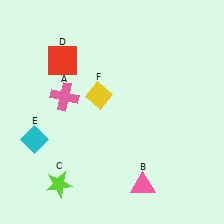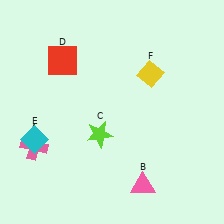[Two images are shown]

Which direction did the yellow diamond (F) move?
The yellow diamond (F) moved right.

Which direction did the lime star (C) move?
The lime star (C) moved up.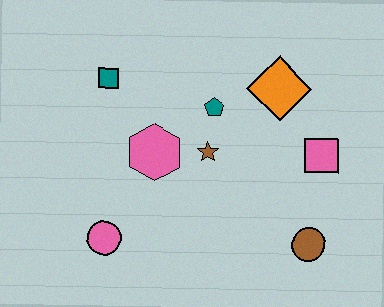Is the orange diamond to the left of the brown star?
No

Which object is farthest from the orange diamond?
The pink circle is farthest from the orange diamond.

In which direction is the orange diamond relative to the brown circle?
The orange diamond is above the brown circle.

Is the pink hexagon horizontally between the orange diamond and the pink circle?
Yes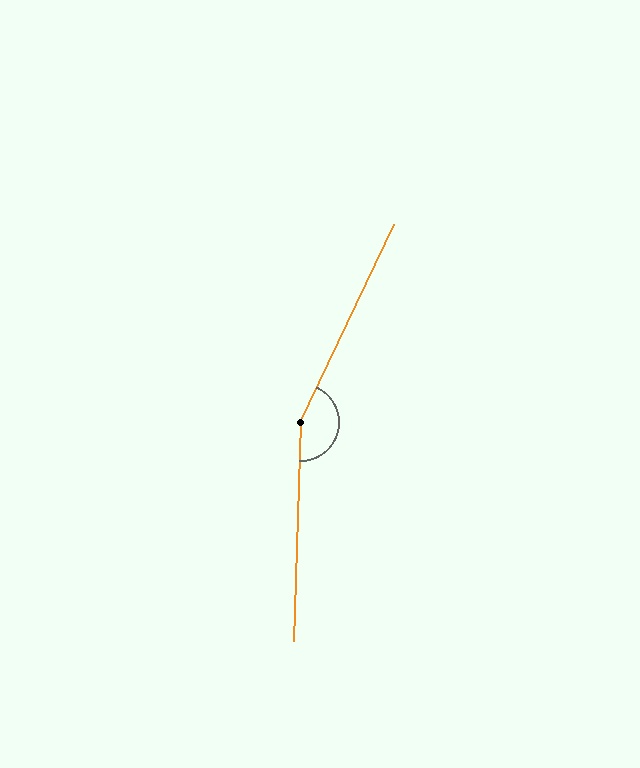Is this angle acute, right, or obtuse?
It is obtuse.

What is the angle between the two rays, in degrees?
Approximately 156 degrees.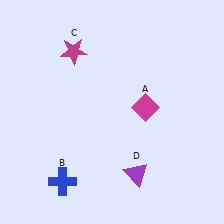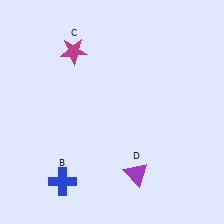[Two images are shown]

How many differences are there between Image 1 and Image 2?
There is 1 difference between the two images.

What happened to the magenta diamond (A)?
The magenta diamond (A) was removed in Image 2. It was in the top-right area of Image 1.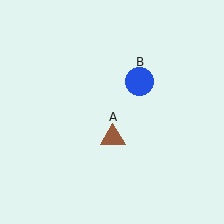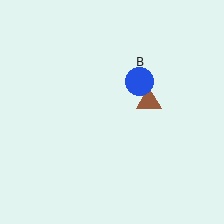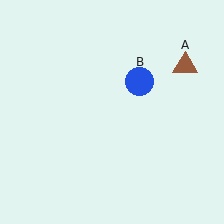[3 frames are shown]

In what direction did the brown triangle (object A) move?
The brown triangle (object A) moved up and to the right.